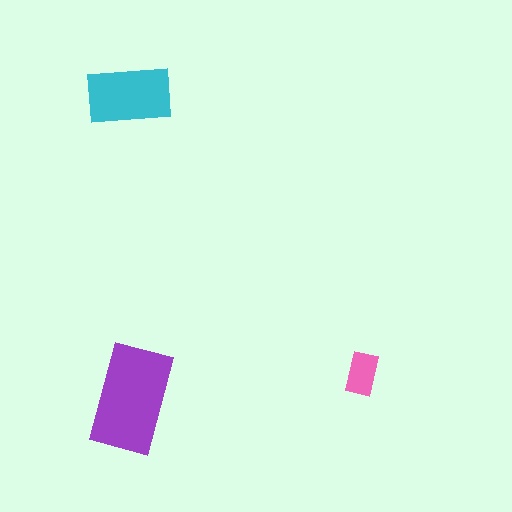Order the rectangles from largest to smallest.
the purple one, the cyan one, the pink one.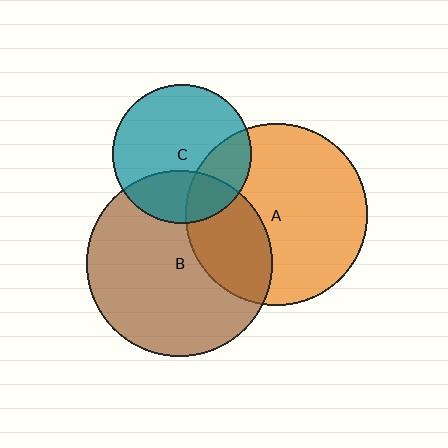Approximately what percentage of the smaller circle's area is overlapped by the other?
Approximately 25%.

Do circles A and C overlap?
Yes.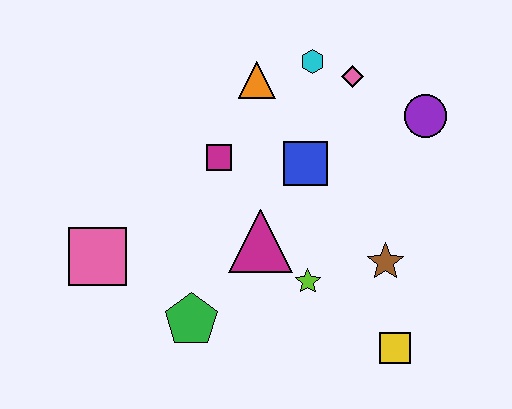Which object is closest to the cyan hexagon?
The pink diamond is closest to the cyan hexagon.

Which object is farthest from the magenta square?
The yellow square is farthest from the magenta square.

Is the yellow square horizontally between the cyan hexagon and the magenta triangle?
No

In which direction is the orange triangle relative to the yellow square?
The orange triangle is above the yellow square.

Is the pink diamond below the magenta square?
No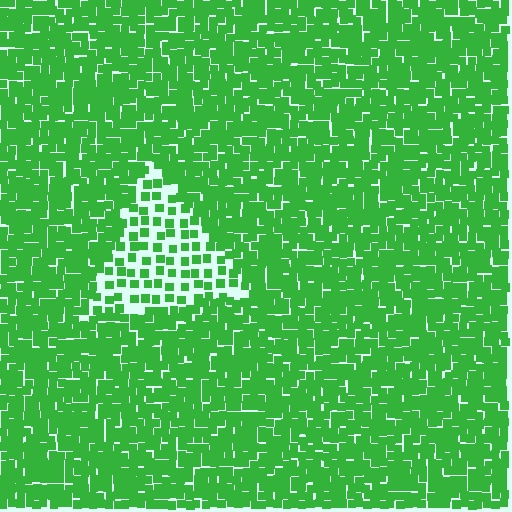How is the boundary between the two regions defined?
The boundary is defined by a change in element density (approximately 2.5x ratio). All elements are the same color, size, and shape.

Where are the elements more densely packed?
The elements are more densely packed outside the triangle boundary.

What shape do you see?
I see a triangle.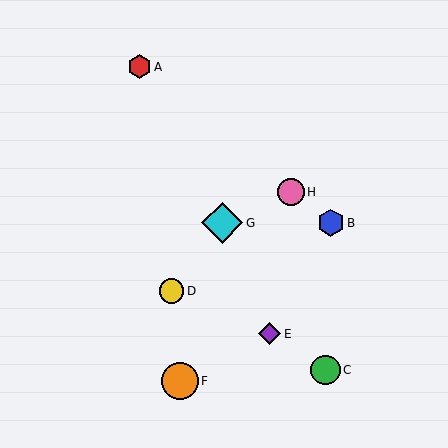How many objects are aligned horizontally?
2 objects (B, G) are aligned horizontally.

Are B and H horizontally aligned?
No, B is at y≈223 and H is at y≈192.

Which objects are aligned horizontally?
Objects B, G are aligned horizontally.